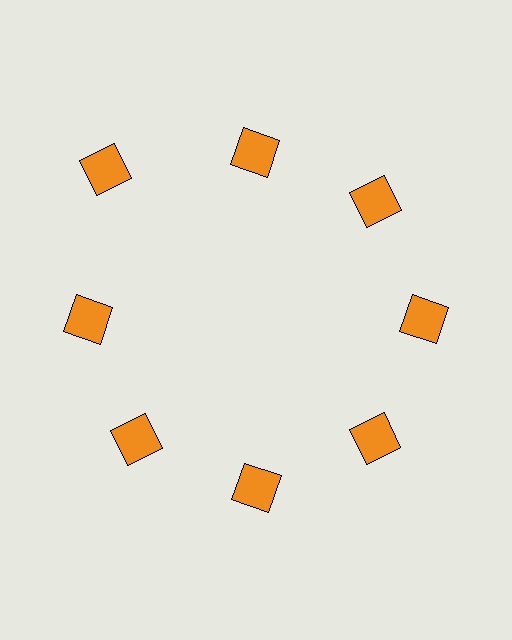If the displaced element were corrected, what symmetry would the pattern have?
It would have 8-fold rotational symmetry — the pattern would map onto itself every 45 degrees.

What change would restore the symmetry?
The symmetry would be restored by moving it inward, back onto the ring so that all 8 squares sit at equal angles and equal distance from the center.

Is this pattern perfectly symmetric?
No. The 8 orange squares are arranged in a ring, but one element near the 10 o'clock position is pushed outward from the center, breaking the 8-fold rotational symmetry.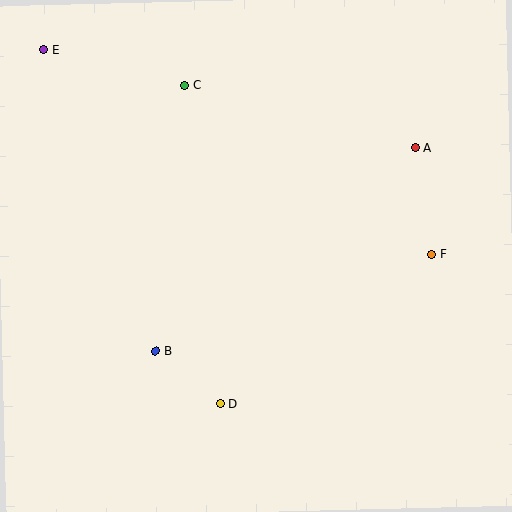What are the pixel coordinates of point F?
Point F is at (432, 254).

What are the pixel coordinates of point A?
Point A is at (416, 148).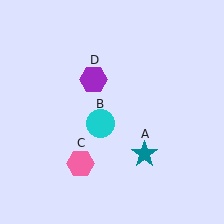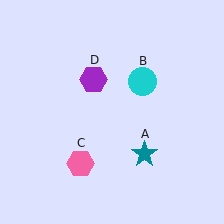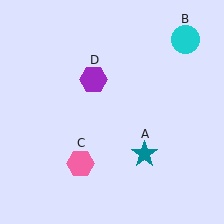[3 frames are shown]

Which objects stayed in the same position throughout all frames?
Teal star (object A) and pink hexagon (object C) and purple hexagon (object D) remained stationary.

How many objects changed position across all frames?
1 object changed position: cyan circle (object B).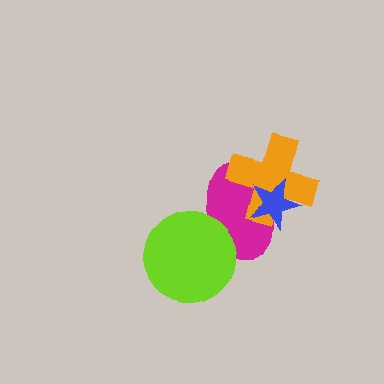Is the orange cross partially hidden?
Yes, it is partially covered by another shape.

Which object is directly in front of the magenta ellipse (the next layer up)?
The orange cross is directly in front of the magenta ellipse.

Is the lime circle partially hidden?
No, no other shape covers it.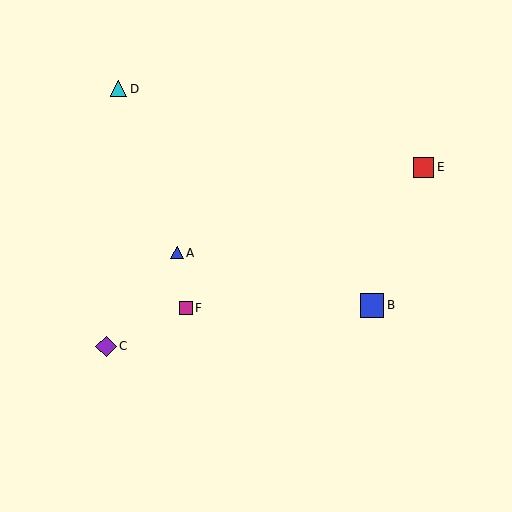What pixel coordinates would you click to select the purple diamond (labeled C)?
Click at (106, 346) to select the purple diamond C.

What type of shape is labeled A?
Shape A is a blue triangle.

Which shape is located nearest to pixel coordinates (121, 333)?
The purple diamond (labeled C) at (106, 346) is nearest to that location.